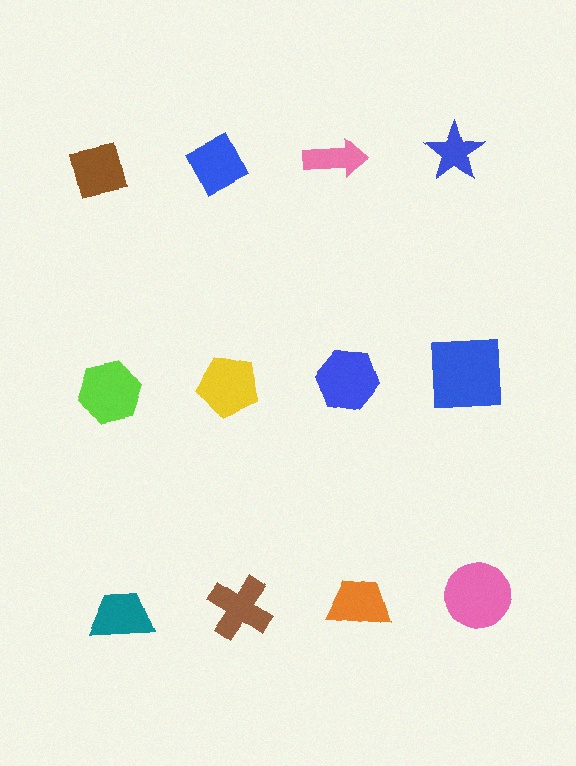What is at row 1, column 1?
A brown square.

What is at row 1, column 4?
A blue star.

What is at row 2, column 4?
A blue square.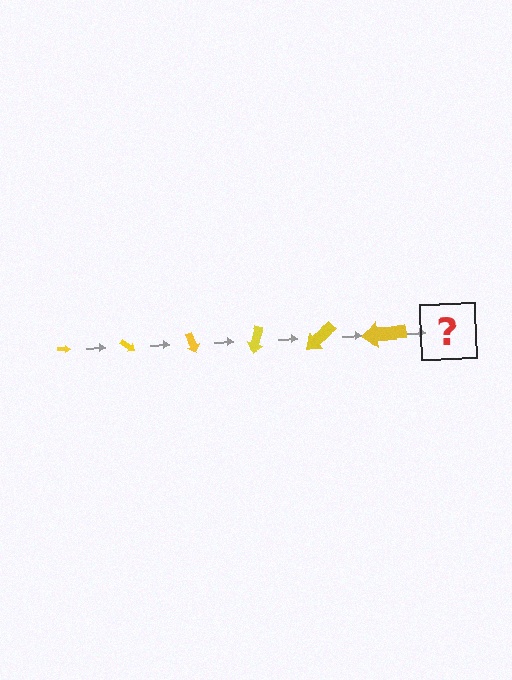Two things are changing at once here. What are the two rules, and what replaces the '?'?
The two rules are that the arrow grows larger each step and it rotates 35 degrees each step. The '?' should be an arrow, larger than the previous one and rotated 210 degrees from the start.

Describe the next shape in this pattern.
It should be an arrow, larger than the previous one and rotated 210 degrees from the start.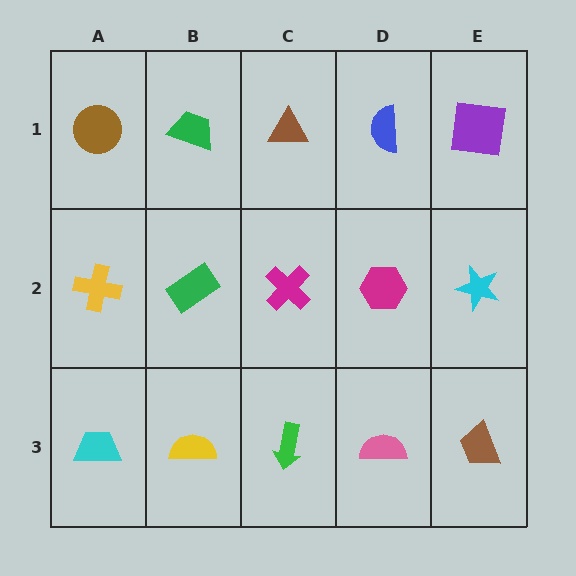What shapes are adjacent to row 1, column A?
A yellow cross (row 2, column A), a green trapezoid (row 1, column B).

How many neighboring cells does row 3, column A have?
2.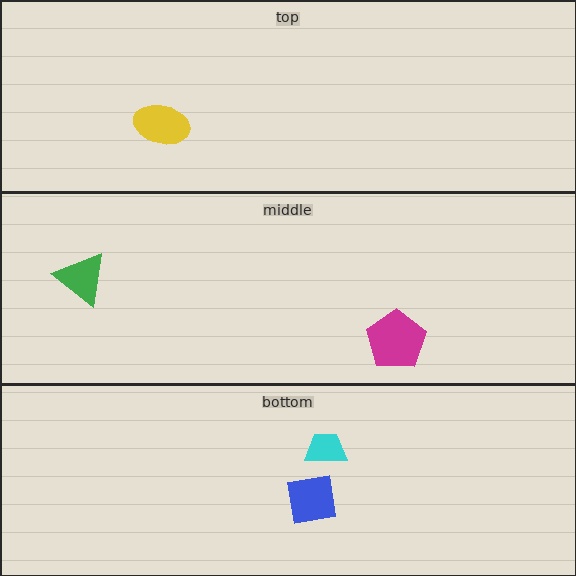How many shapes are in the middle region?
2.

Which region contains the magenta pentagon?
The middle region.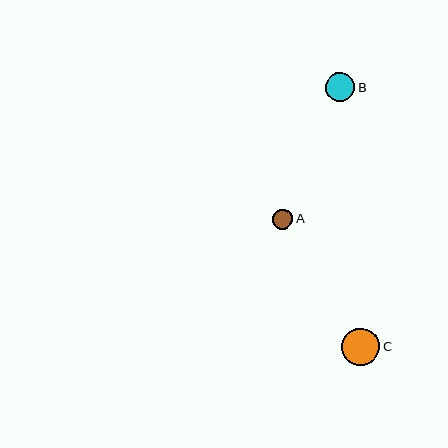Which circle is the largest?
Circle C is the largest with a size of approximately 38 pixels.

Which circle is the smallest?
Circle A is the smallest with a size of approximately 20 pixels.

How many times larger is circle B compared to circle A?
Circle B is approximately 1.4 times the size of circle A.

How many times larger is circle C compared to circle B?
Circle C is approximately 1.3 times the size of circle B.